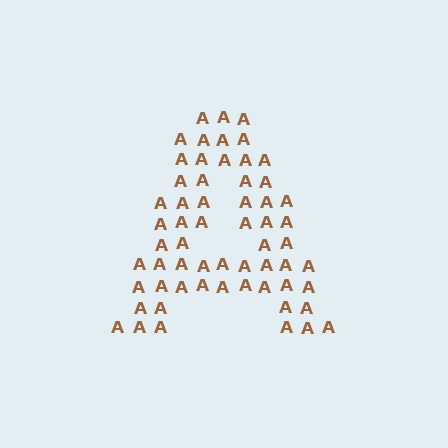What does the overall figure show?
The overall figure shows the letter A.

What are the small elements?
The small elements are letter A's.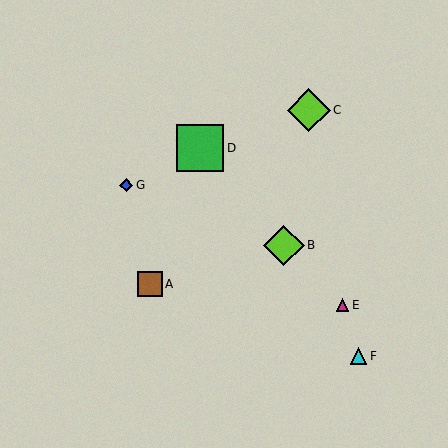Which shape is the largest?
The green square (labeled D) is the largest.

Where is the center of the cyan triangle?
The center of the cyan triangle is at (358, 356).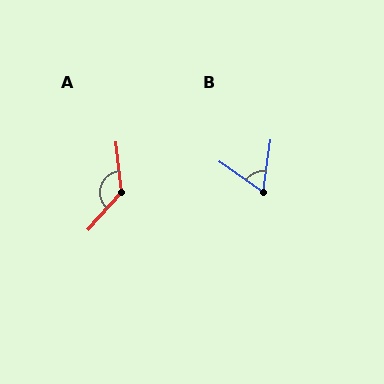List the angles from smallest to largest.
B (63°), A (132°).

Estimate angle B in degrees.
Approximately 63 degrees.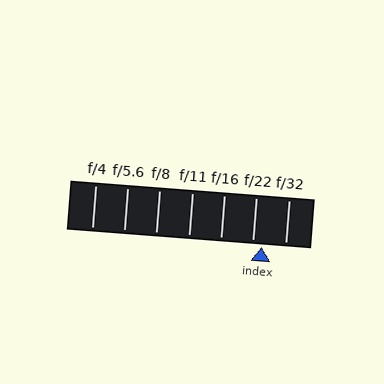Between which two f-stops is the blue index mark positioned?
The index mark is between f/22 and f/32.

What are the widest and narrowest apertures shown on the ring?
The widest aperture shown is f/4 and the narrowest is f/32.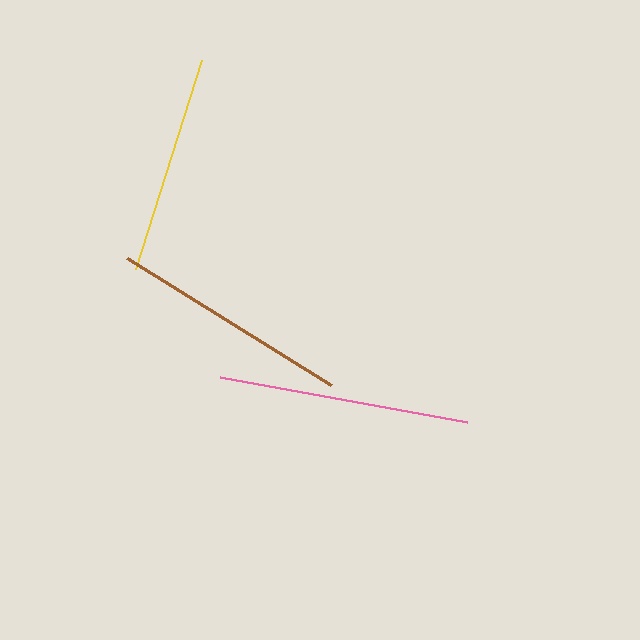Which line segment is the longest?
The pink line is the longest at approximately 251 pixels.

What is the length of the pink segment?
The pink segment is approximately 251 pixels long.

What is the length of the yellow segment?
The yellow segment is approximately 219 pixels long.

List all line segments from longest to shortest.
From longest to shortest: pink, brown, yellow.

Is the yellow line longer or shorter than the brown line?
The brown line is longer than the yellow line.